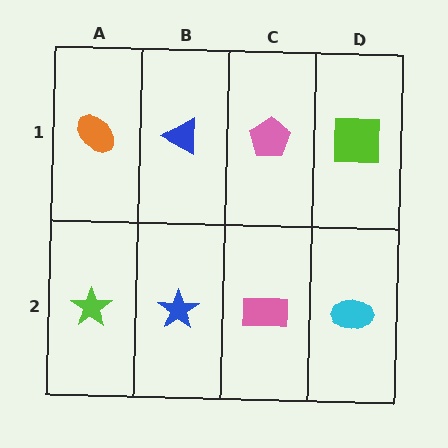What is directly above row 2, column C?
A pink pentagon.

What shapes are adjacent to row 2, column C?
A pink pentagon (row 1, column C), a blue star (row 2, column B), a cyan ellipse (row 2, column D).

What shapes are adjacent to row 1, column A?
A lime star (row 2, column A), a blue triangle (row 1, column B).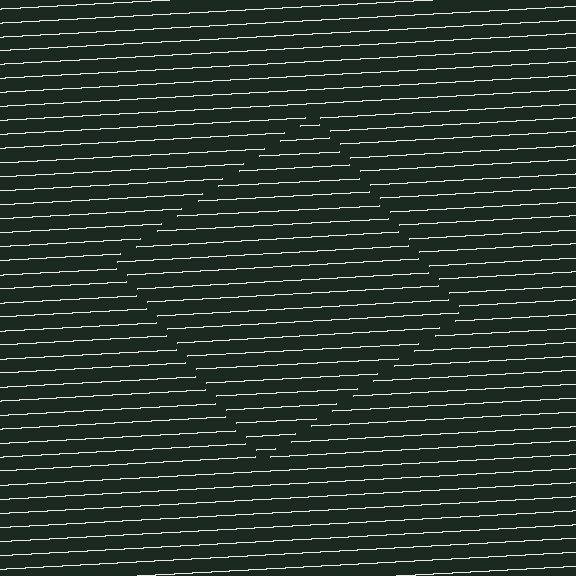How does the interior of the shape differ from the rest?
The interior of the shape contains the same grating, shifted by half a period — the contour is defined by the phase discontinuity where line-ends from the inner and outer gratings abut.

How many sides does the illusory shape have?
4 sides — the line-ends trace a square.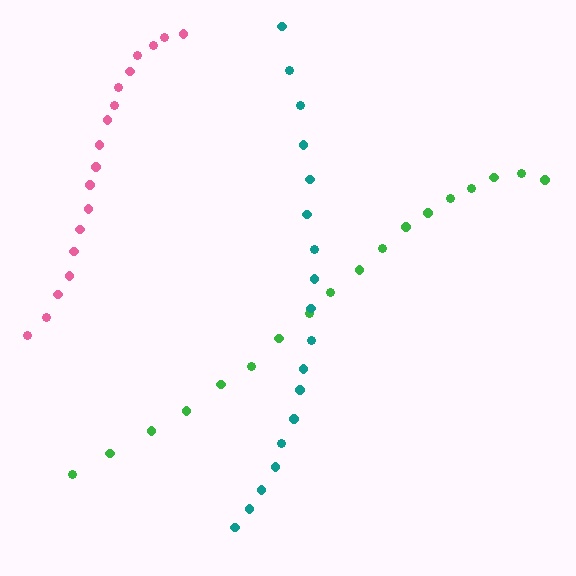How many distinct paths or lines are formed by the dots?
There are 3 distinct paths.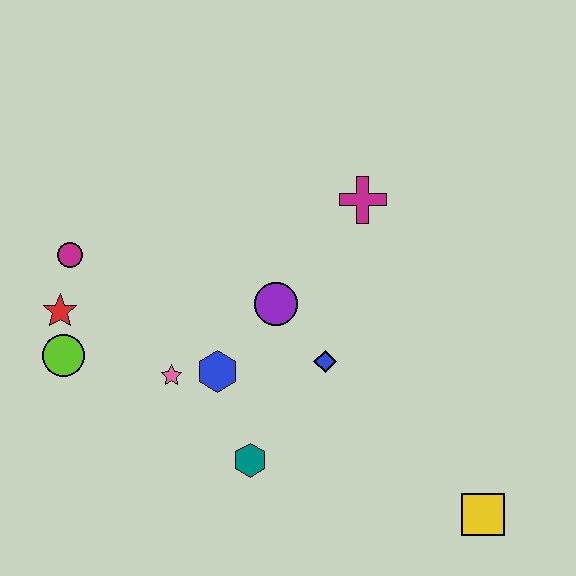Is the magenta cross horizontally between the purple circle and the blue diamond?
No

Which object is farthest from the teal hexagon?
The magenta cross is farthest from the teal hexagon.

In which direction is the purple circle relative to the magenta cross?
The purple circle is below the magenta cross.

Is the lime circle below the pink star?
No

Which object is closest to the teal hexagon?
The blue hexagon is closest to the teal hexagon.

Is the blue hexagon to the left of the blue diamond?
Yes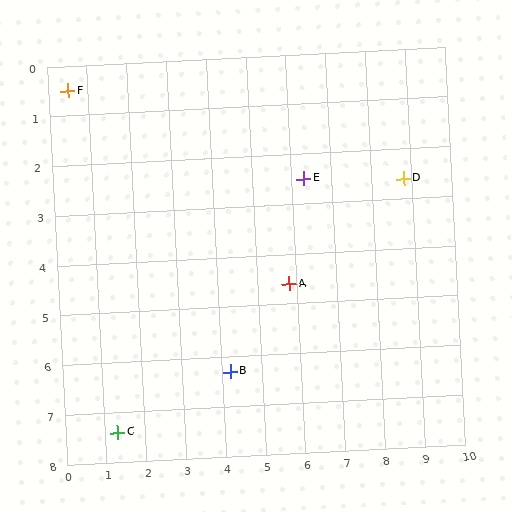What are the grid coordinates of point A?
Point A is at approximately (5.8, 4.6).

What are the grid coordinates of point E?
Point E is at approximately (6.3, 2.5).